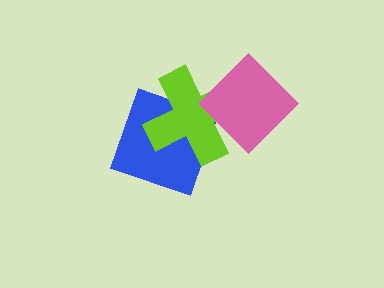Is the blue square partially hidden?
Yes, it is partially covered by another shape.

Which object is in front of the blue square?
The lime cross is in front of the blue square.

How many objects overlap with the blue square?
1 object overlaps with the blue square.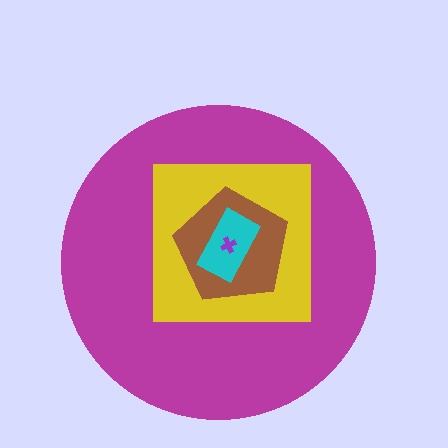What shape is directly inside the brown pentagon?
The cyan rectangle.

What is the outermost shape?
The magenta circle.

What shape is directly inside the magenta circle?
The yellow square.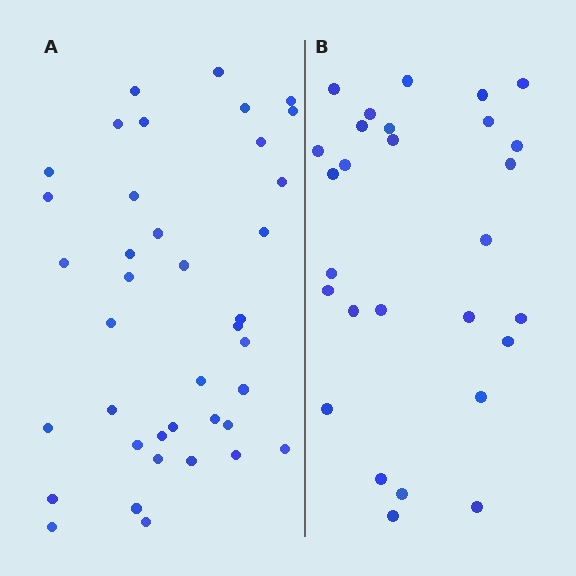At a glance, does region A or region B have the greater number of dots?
Region A (the left region) has more dots.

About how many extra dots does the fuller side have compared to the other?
Region A has roughly 12 or so more dots than region B.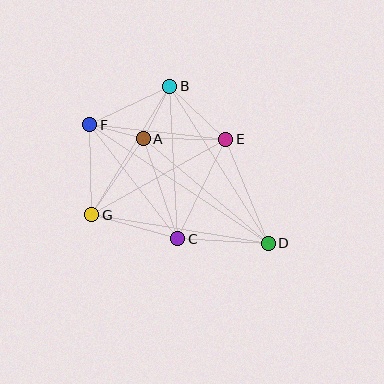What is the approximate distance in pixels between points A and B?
The distance between A and B is approximately 59 pixels.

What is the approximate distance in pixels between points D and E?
The distance between D and E is approximately 112 pixels.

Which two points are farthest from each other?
Points D and F are farthest from each other.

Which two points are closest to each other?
Points A and F are closest to each other.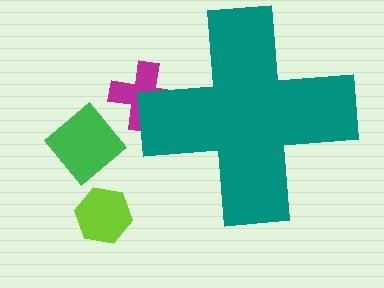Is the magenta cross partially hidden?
Yes, the magenta cross is partially hidden behind the teal cross.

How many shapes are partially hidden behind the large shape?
1 shape is partially hidden.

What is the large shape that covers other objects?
A teal cross.